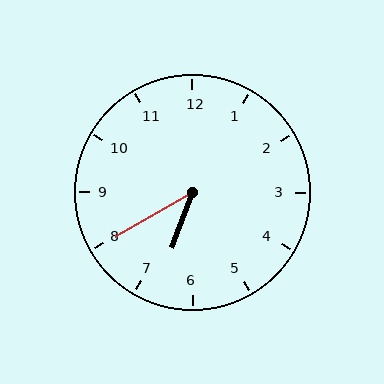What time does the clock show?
6:40.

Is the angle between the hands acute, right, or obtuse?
It is acute.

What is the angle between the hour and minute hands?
Approximately 40 degrees.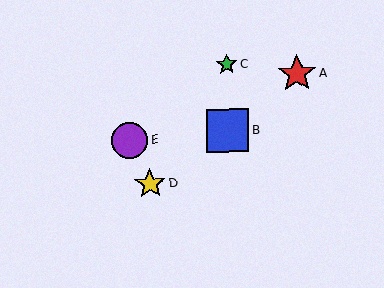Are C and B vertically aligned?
Yes, both are at x≈226.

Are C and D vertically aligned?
No, C is at x≈226 and D is at x≈150.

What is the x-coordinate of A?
Object A is at x≈297.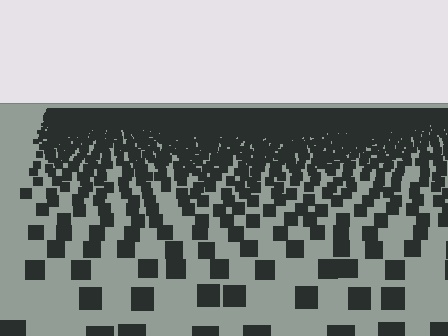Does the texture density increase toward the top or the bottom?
Density increases toward the top.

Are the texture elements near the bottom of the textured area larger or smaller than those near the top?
Larger. Near the bottom, elements are closer to the viewer and appear at a bigger on-screen size.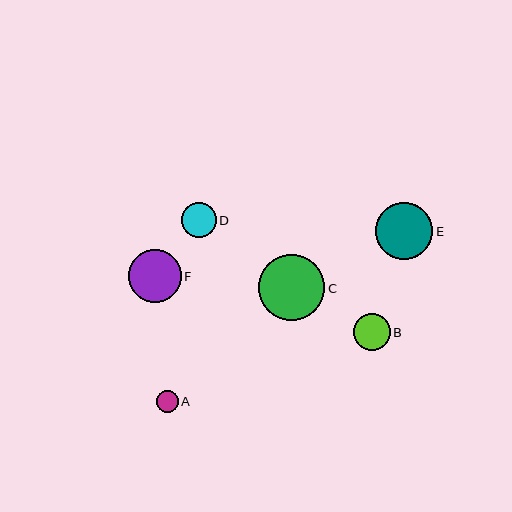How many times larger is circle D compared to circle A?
Circle D is approximately 1.6 times the size of circle A.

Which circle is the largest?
Circle C is the largest with a size of approximately 66 pixels.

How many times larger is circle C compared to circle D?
Circle C is approximately 1.9 times the size of circle D.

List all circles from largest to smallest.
From largest to smallest: C, E, F, B, D, A.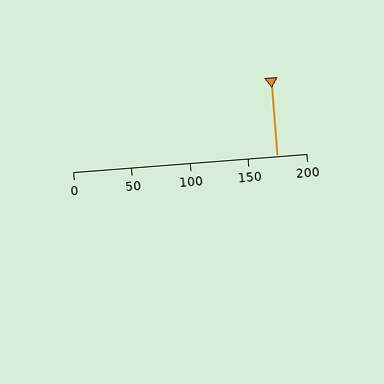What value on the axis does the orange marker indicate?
The marker indicates approximately 175.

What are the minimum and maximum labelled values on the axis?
The axis runs from 0 to 200.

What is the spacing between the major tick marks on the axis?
The major ticks are spaced 50 apart.